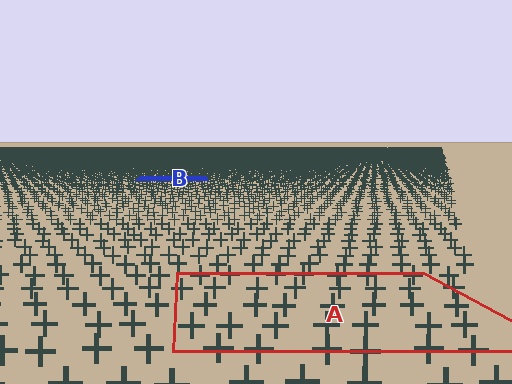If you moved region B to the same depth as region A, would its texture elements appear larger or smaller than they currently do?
They would appear larger. At a closer depth, the same texture elements are projected at a bigger on-screen size.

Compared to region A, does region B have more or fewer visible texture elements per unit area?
Region B has more texture elements per unit area — they are packed more densely because it is farther away.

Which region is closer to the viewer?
Region A is closer. The texture elements there are larger and more spread out.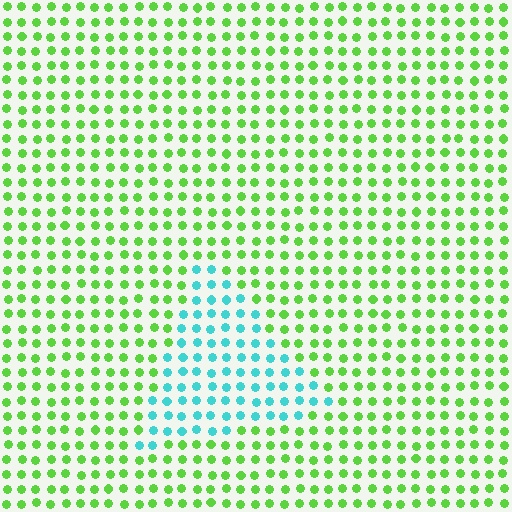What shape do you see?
I see a triangle.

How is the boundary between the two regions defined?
The boundary is defined purely by a slight shift in hue (about 69 degrees). Spacing, size, and orientation are identical on both sides.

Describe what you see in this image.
The image is filled with small lime elements in a uniform arrangement. A triangle-shaped region is visible where the elements are tinted to a slightly different hue, forming a subtle color boundary.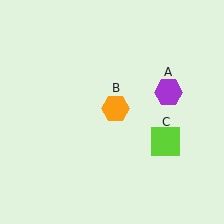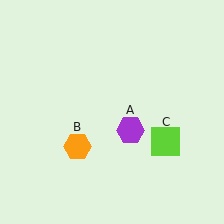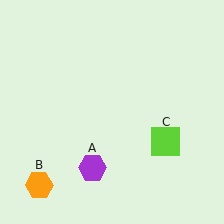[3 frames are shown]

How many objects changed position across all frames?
2 objects changed position: purple hexagon (object A), orange hexagon (object B).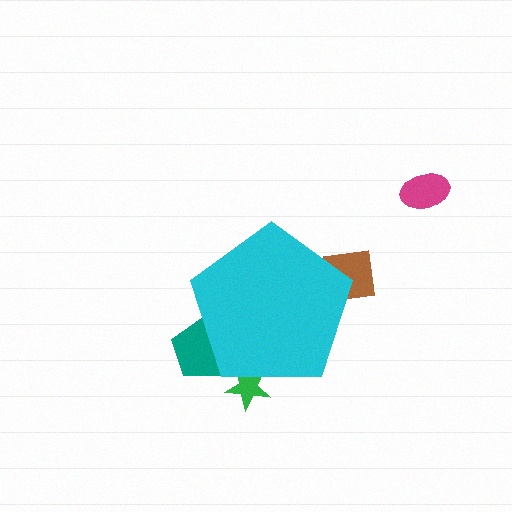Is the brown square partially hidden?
Yes, the brown square is partially hidden behind the cyan pentagon.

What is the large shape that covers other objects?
A cyan pentagon.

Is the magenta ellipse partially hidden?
No, the magenta ellipse is fully visible.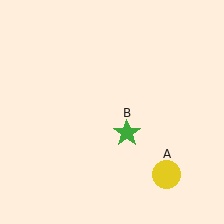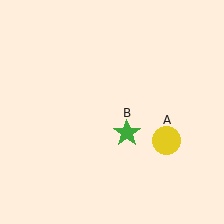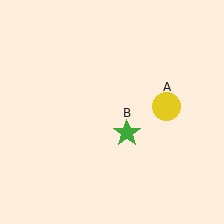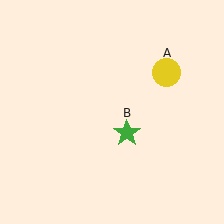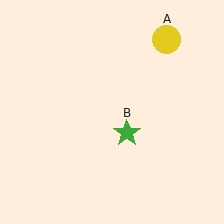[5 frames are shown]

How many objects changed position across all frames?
1 object changed position: yellow circle (object A).